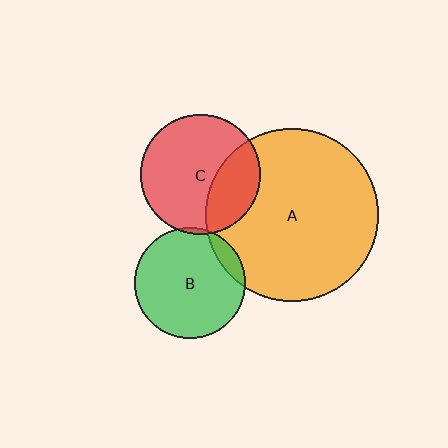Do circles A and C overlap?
Yes.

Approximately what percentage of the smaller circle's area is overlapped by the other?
Approximately 30%.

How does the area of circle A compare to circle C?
Approximately 2.1 times.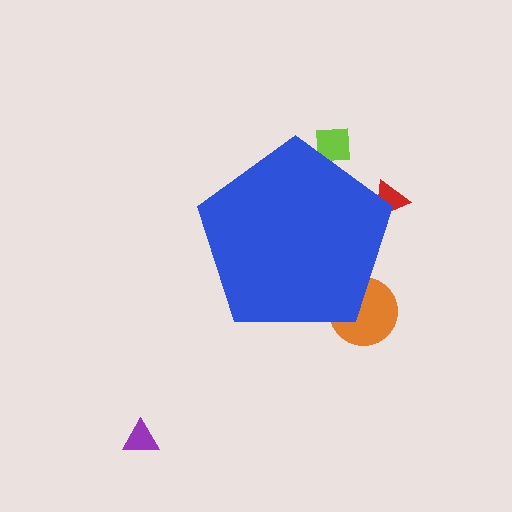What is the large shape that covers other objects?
A blue pentagon.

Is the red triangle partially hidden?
Yes, the red triangle is partially hidden behind the blue pentagon.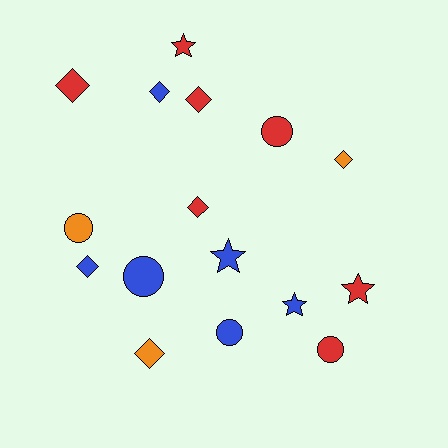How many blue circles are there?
There are 2 blue circles.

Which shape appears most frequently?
Diamond, with 7 objects.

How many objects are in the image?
There are 16 objects.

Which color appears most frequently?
Red, with 7 objects.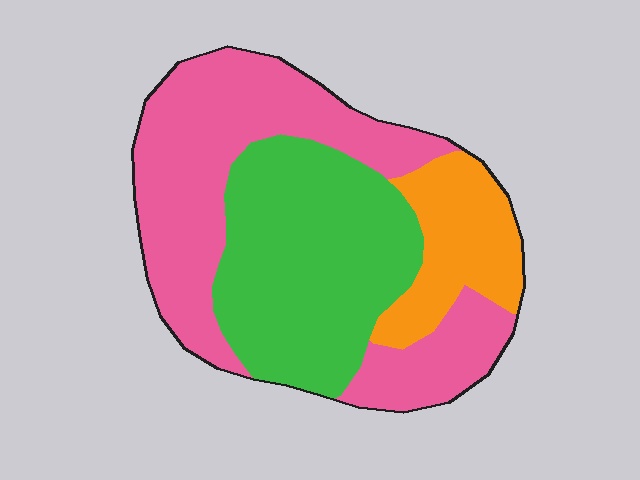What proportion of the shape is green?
Green covers 38% of the shape.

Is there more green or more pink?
Pink.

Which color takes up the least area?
Orange, at roughly 15%.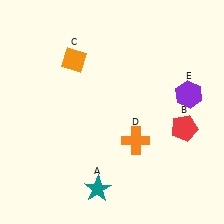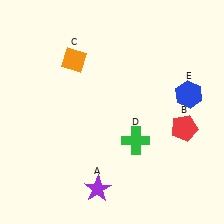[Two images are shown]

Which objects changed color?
A changed from teal to purple. D changed from orange to green. E changed from purple to blue.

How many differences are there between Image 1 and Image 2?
There are 3 differences between the two images.